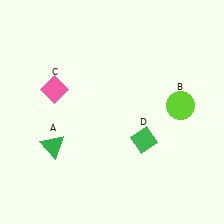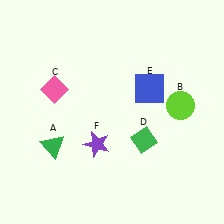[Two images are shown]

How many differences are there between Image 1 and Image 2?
There are 2 differences between the two images.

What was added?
A blue square (E), a purple star (F) were added in Image 2.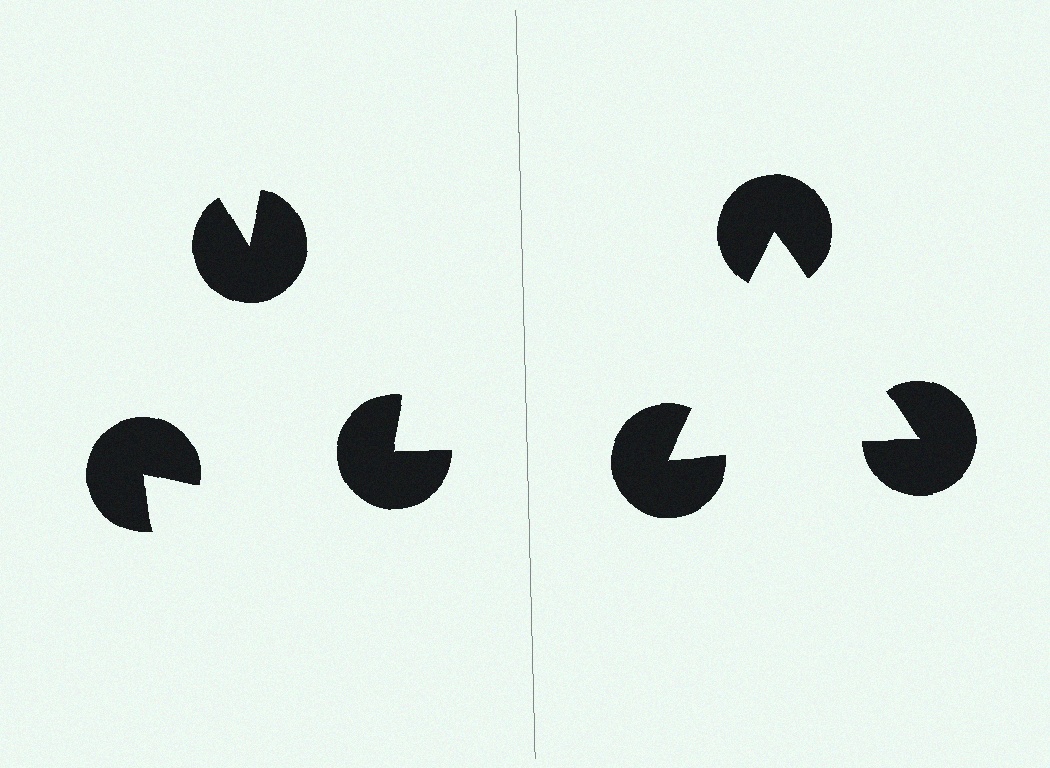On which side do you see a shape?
An illusory triangle appears on the right side. On the left side the wedge cuts are rotated, so no coherent shape forms.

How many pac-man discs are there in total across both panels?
6 — 3 on each side.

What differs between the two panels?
The pac-man discs are positioned identically on both sides; only the wedge orientations differ. On the right they align to a triangle; on the left they are misaligned.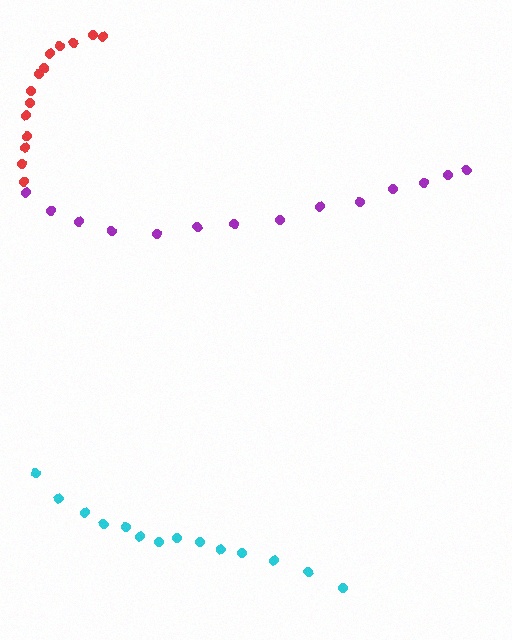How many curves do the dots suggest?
There are 3 distinct paths.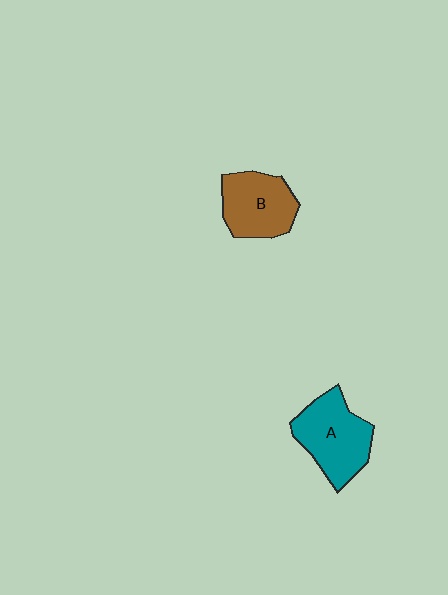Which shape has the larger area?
Shape A (teal).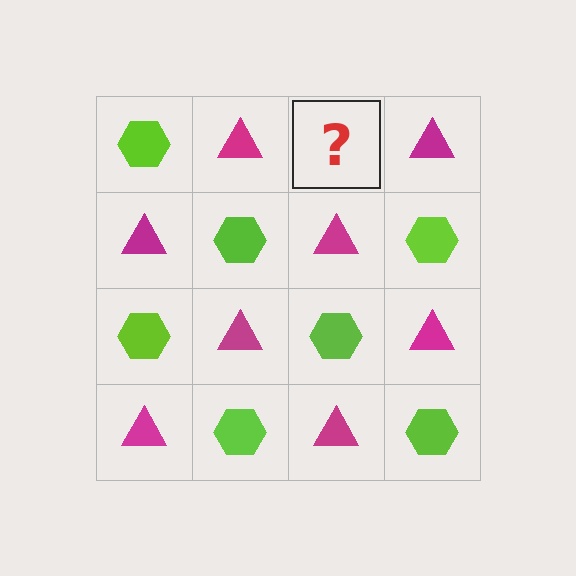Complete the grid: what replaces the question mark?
The question mark should be replaced with a lime hexagon.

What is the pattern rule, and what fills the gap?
The rule is that it alternates lime hexagon and magenta triangle in a checkerboard pattern. The gap should be filled with a lime hexagon.